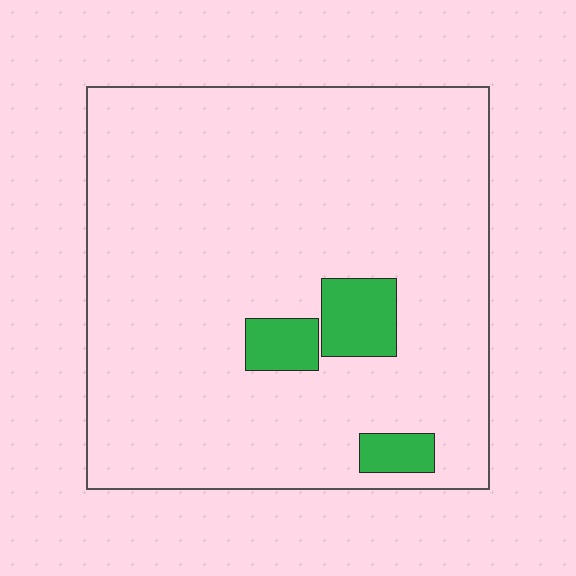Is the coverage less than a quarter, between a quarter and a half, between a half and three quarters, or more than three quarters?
Less than a quarter.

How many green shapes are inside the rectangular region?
3.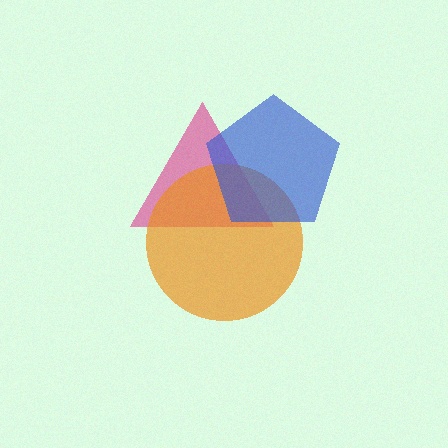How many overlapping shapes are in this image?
There are 3 overlapping shapes in the image.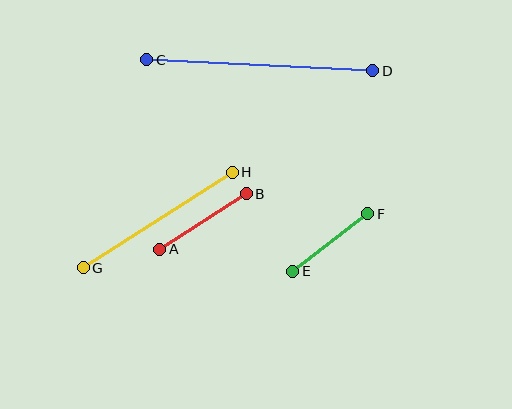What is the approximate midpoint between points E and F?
The midpoint is at approximately (330, 243) pixels.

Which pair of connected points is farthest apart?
Points C and D are farthest apart.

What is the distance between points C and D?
The distance is approximately 227 pixels.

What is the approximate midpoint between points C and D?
The midpoint is at approximately (260, 65) pixels.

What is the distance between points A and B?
The distance is approximately 103 pixels.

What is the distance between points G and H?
The distance is approximately 177 pixels.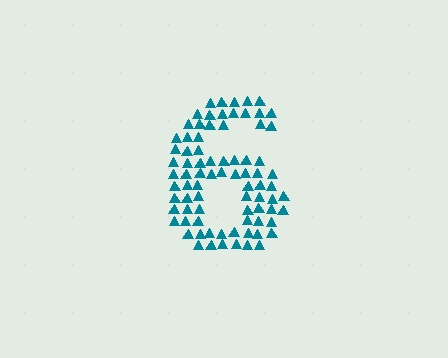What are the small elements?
The small elements are triangles.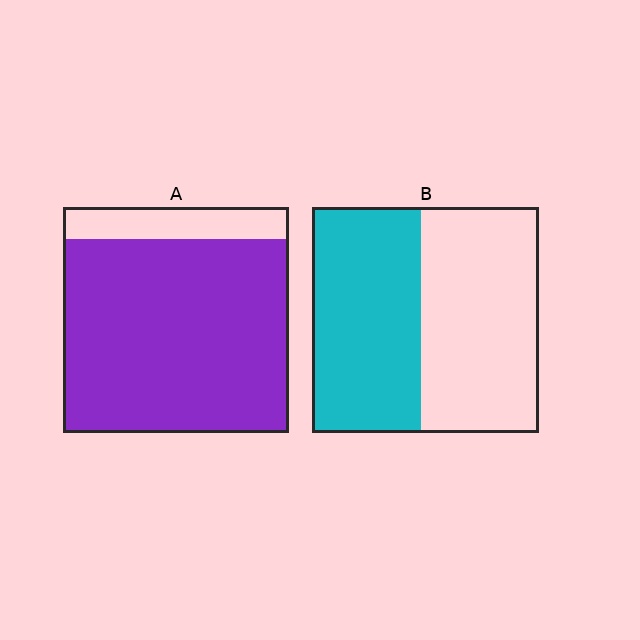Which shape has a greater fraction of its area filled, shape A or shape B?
Shape A.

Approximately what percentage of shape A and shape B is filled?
A is approximately 85% and B is approximately 50%.